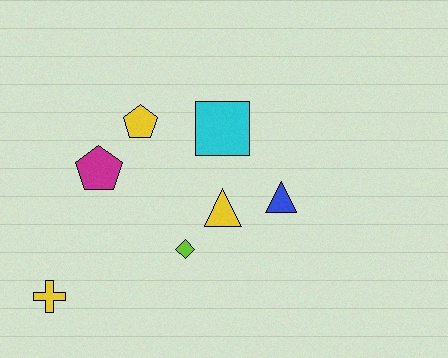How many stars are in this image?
There are no stars.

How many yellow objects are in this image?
There are 3 yellow objects.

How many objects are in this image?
There are 7 objects.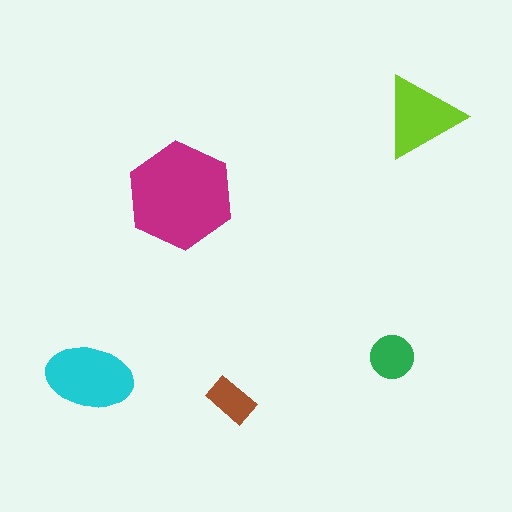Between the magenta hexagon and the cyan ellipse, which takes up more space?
The magenta hexagon.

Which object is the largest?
The magenta hexagon.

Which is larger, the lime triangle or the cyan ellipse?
The cyan ellipse.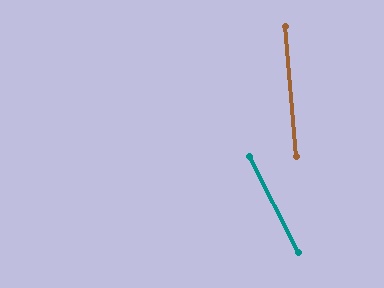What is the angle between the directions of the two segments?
Approximately 22 degrees.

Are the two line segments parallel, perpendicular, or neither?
Neither parallel nor perpendicular — they differ by about 22°.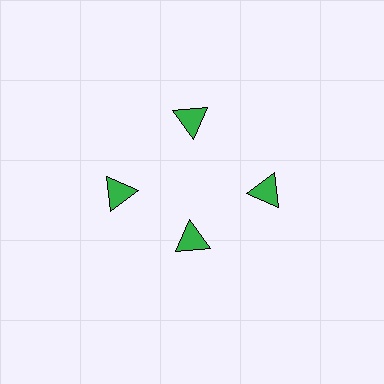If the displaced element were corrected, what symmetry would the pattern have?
It would have 4-fold rotational symmetry — the pattern would map onto itself every 90 degrees.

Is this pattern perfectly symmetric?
No. The 4 green triangles are arranged in a ring, but one element near the 6 o'clock position is pulled inward toward the center, breaking the 4-fold rotational symmetry.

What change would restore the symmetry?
The symmetry would be restored by moving it outward, back onto the ring so that all 4 triangles sit at equal angles and equal distance from the center.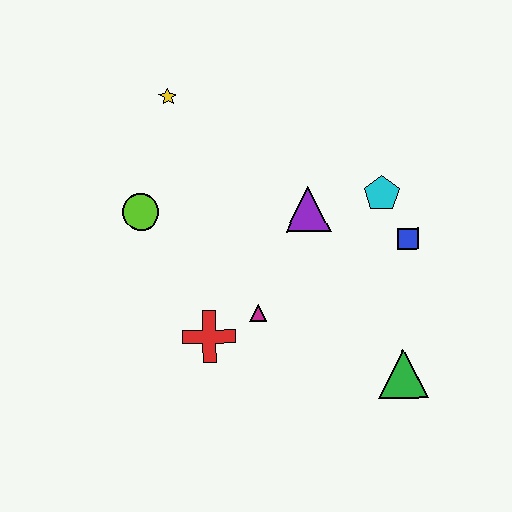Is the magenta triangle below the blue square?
Yes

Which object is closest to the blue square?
The cyan pentagon is closest to the blue square.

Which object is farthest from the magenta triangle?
The yellow star is farthest from the magenta triangle.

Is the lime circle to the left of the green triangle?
Yes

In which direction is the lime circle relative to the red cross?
The lime circle is above the red cross.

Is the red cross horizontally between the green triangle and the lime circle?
Yes